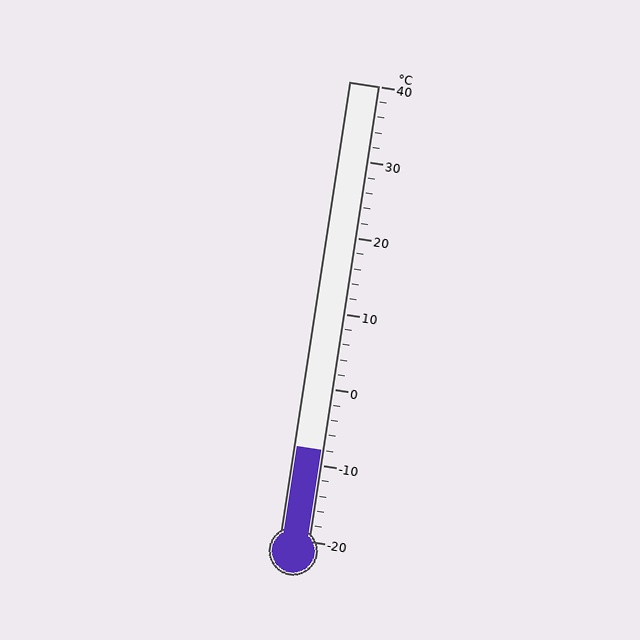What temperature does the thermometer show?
The thermometer shows approximately -8°C.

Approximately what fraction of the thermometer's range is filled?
The thermometer is filled to approximately 20% of its range.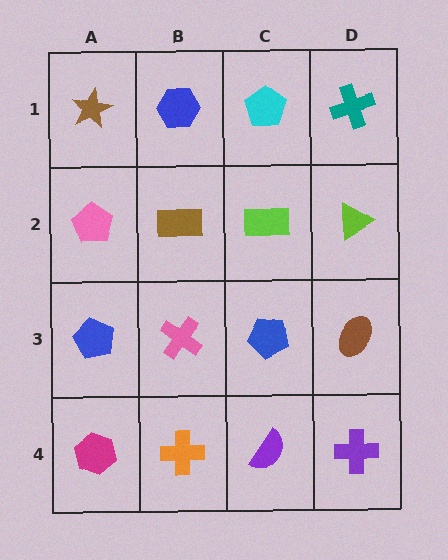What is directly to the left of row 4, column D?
A purple semicircle.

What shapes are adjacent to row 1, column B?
A brown rectangle (row 2, column B), a brown star (row 1, column A), a cyan pentagon (row 1, column C).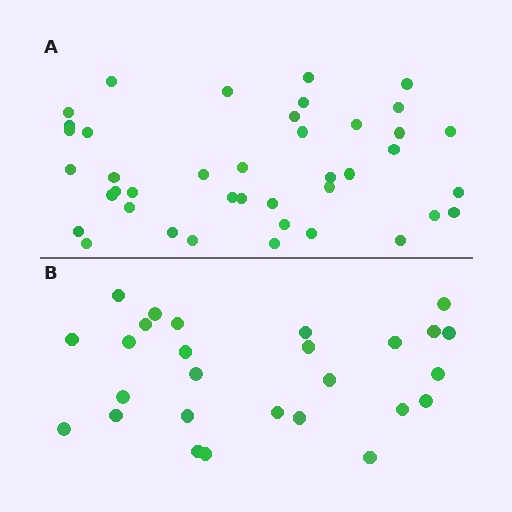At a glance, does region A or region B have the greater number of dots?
Region A (the top region) has more dots.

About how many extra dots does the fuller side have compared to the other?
Region A has approximately 15 more dots than region B.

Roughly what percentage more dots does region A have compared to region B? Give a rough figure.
About 50% more.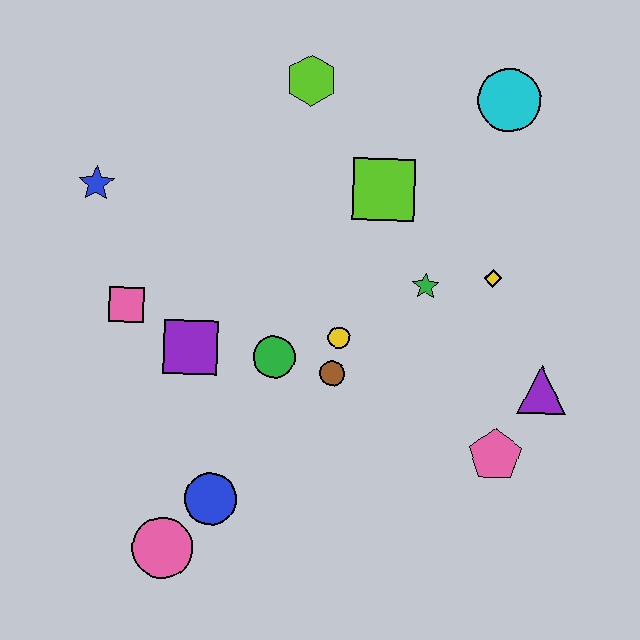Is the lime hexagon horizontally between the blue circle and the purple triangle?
Yes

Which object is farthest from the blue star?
The purple triangle is farthest from the blue star.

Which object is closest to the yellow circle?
The brown circle is closest to the yellow circle.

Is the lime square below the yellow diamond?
No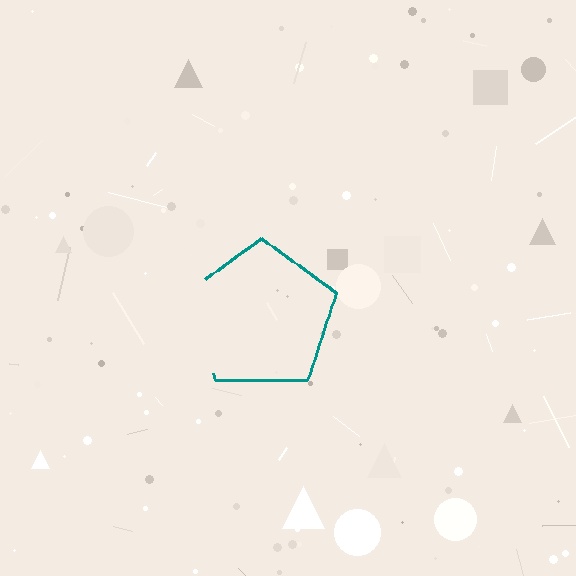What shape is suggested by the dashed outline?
The dashed outline suggests a pentagon.